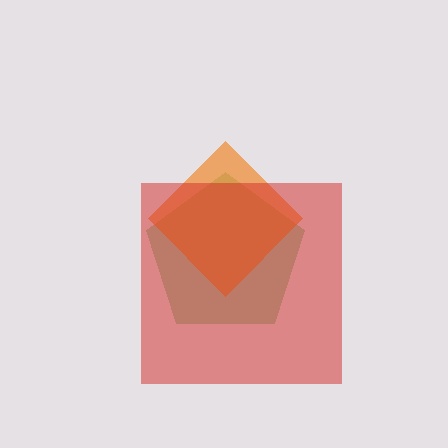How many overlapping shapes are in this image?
There are 3 overlapping shapes in the image.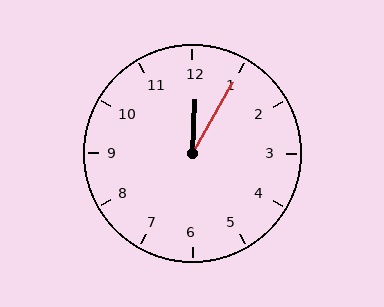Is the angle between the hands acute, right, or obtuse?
It is acute.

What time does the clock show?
12:05.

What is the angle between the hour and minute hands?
Approximately 28 degrees.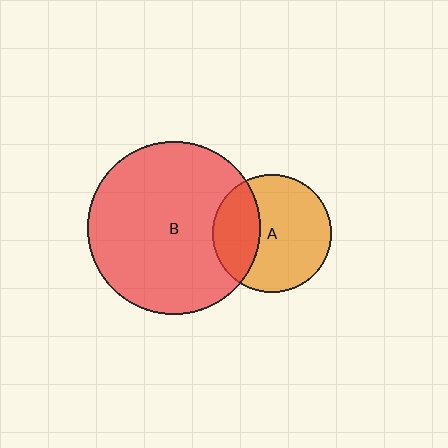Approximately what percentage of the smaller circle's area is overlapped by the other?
Approximately 30%.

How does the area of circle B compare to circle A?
Approximately 2.1 times.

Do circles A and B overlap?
Yes.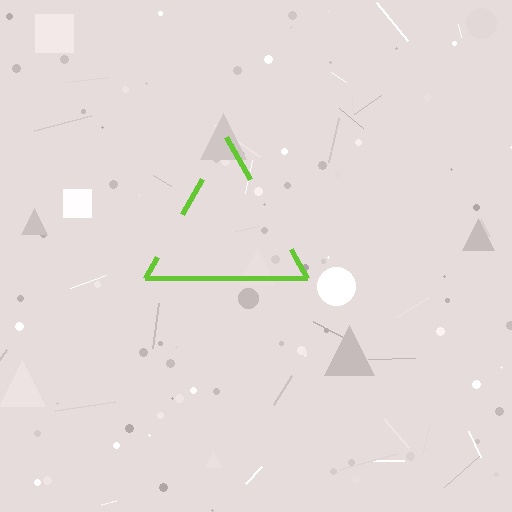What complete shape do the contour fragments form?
The contour fragments form a triangle.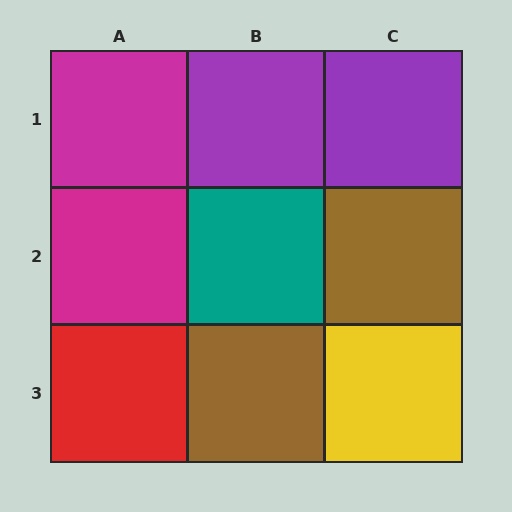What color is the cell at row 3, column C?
Yellow.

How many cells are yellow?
1 cell is yellow.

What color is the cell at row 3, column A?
Red.